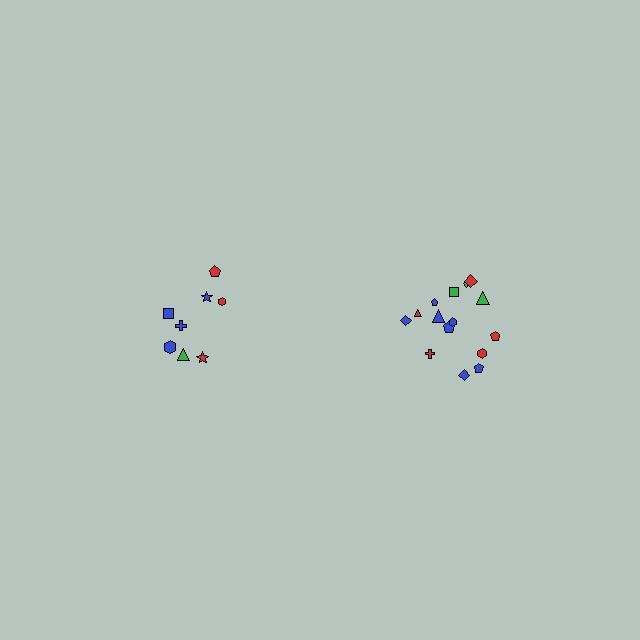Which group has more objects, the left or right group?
The right group.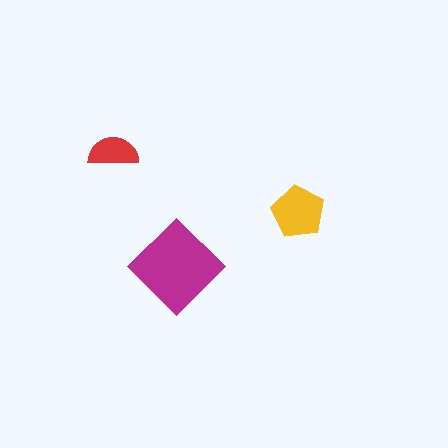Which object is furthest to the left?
The red semicircle is leftmost.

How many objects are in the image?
There are 3 objects in the image.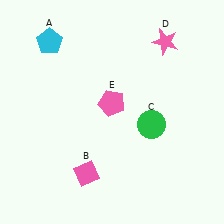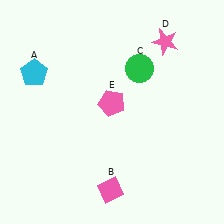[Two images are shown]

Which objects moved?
The objects that moved are: the cyan pentagon (A), the pink diamond (B), the green circle (C).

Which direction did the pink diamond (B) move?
The pink diamond (B) moved right.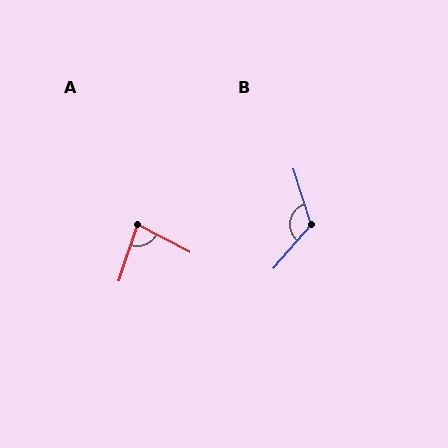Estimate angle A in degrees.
Approximately 80 degrees.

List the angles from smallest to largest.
A (80°), B (121°).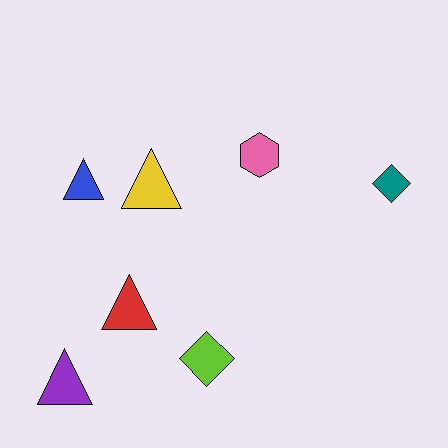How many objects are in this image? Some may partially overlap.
There are 7 objects.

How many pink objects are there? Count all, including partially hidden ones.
There is 1 pink object.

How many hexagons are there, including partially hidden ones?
There is 1 hexagon.